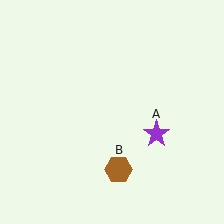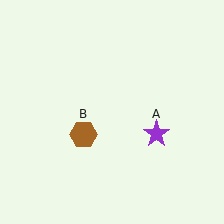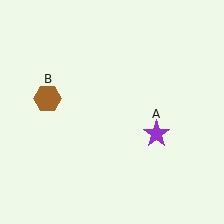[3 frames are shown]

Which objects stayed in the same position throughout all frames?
Purple star (object A) remained stationary.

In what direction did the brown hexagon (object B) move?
The brown hexagon (object B) moved up and to the left.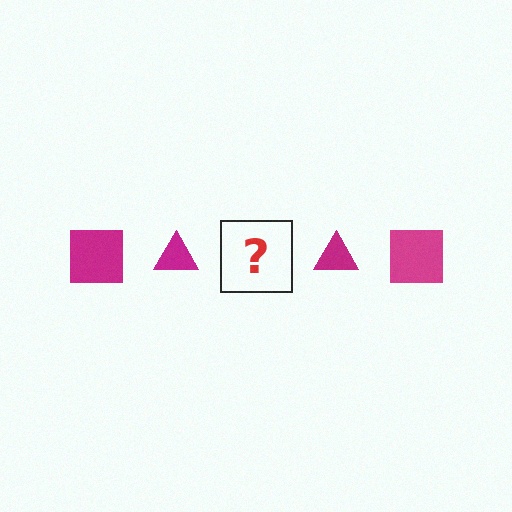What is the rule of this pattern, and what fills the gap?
The rule is that the pattern cycles through square, triangle shapes in magenta. The gap should be filled with a magenta square.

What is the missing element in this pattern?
The missing element is a magenta square.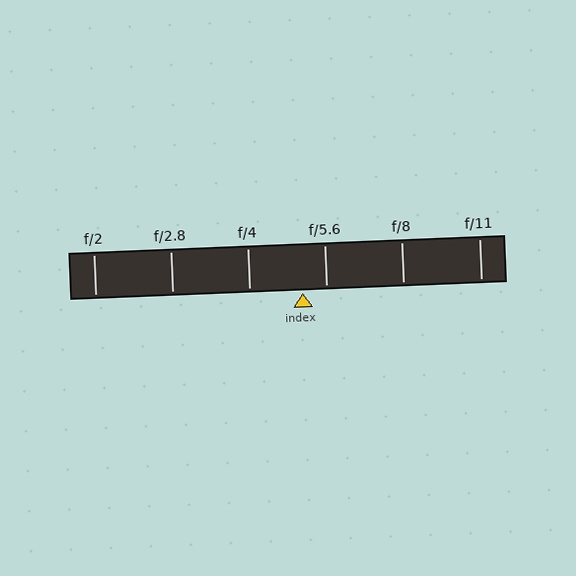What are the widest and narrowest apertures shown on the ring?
The widest aperture shown is f/2 and the narrowest is f/11.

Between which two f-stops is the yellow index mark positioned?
The index mark is between f/4 and f/5.6.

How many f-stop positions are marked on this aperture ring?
There are 6 f-stop positions marked.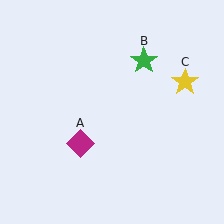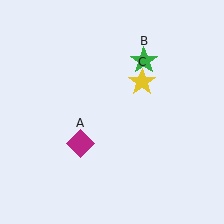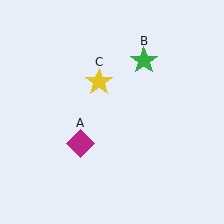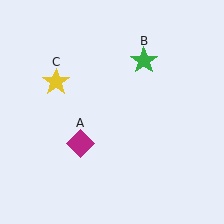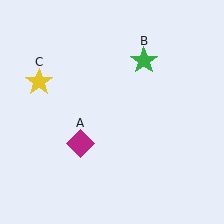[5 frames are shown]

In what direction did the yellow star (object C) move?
The yellow star (object C) moved left.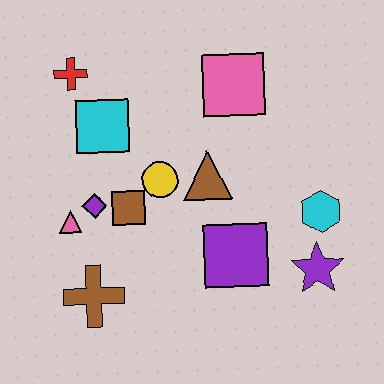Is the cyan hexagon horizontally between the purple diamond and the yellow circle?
No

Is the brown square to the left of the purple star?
Yes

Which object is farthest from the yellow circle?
The purple star is farthest from the yellow circle.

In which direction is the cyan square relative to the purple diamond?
The cyan square is above the purple diamond.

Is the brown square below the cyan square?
Yes